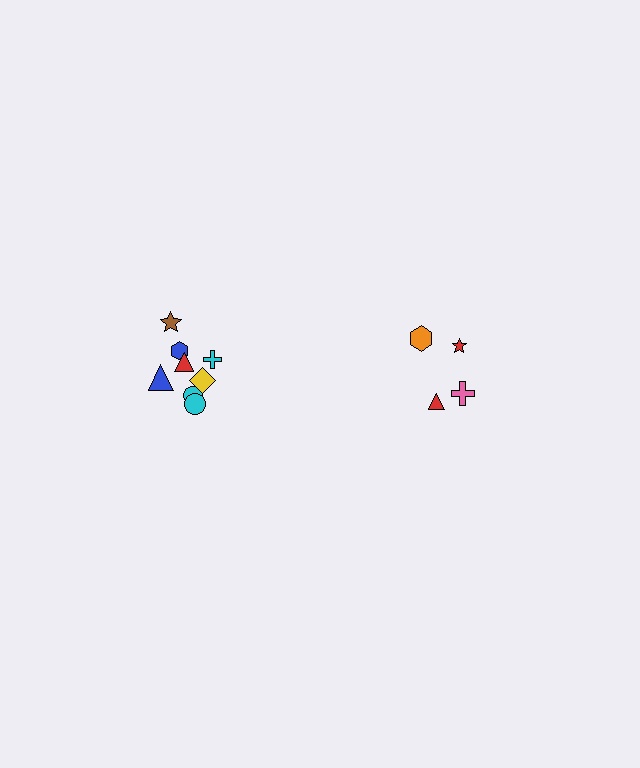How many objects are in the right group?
There are 4 objects.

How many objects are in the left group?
There are 8 objects.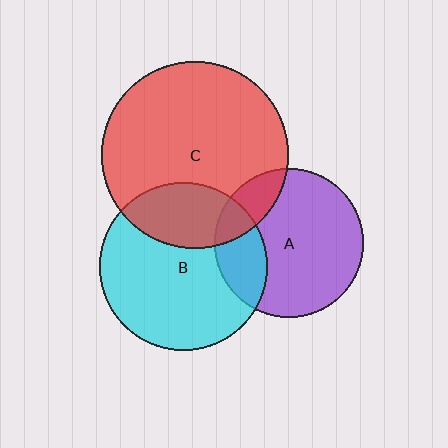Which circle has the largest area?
Circle C (red).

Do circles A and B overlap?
Yes.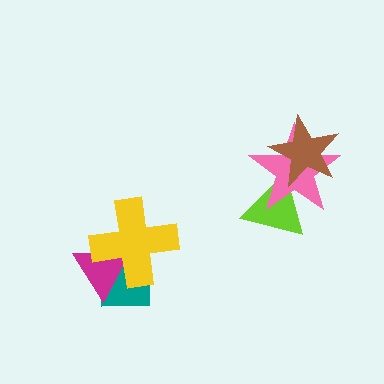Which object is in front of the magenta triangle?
The yellow cross is in front of the magenta triangle.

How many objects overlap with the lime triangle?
2 objects overlap with the lime triangle.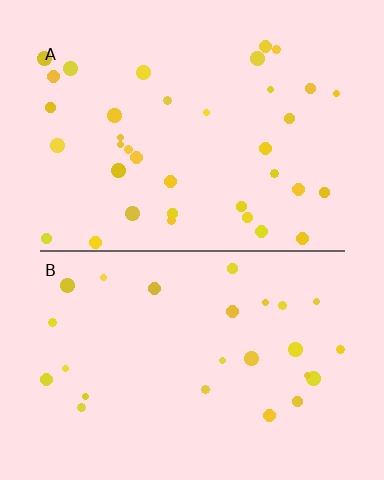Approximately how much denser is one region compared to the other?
Approximately 1.4× — region A over region B.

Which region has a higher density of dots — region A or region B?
A (the top).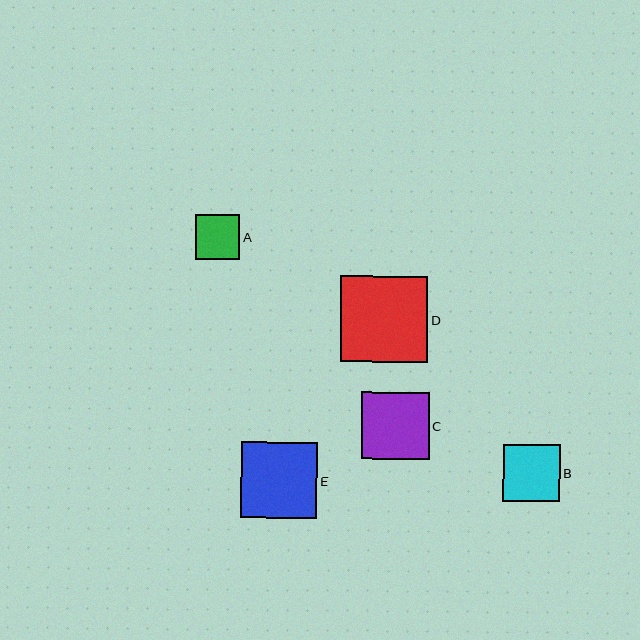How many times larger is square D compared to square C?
Square D is approximately 1.3 times the size of square C.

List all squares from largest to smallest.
From largest to smallest: D, E, C, B, A.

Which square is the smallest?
Square A is the smallest with a size of approximately 44 pixels.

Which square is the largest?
Square D is the largest with a size of approximately 87 pixels.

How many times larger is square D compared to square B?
Square D is approximately 1.5 times the size of square B.